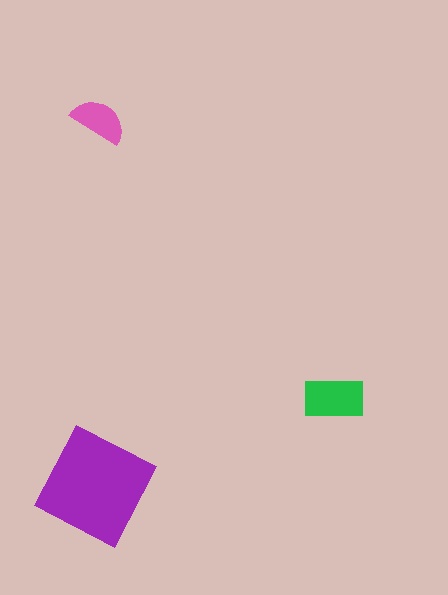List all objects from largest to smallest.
The purple diamond, the green rectangle, the pink semicircle.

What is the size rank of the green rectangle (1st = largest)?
2nd.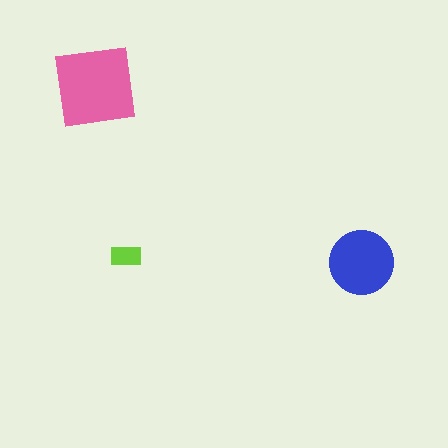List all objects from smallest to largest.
The lime rectangle, the blue circle, the pink square.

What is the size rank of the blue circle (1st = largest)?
2nd.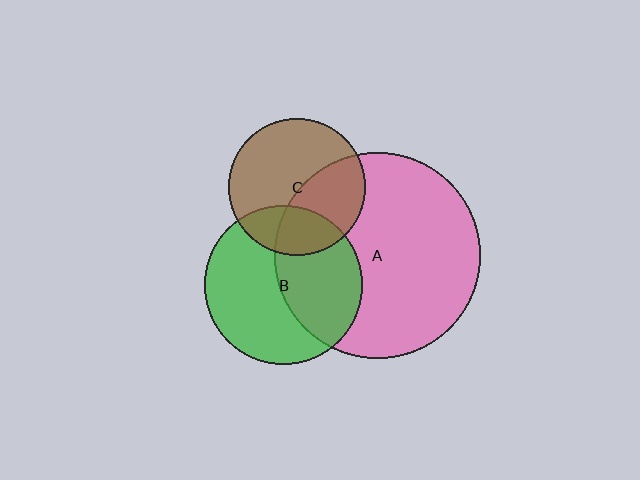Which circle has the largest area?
Circle A (pink).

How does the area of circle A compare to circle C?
Approximately 2.3 times.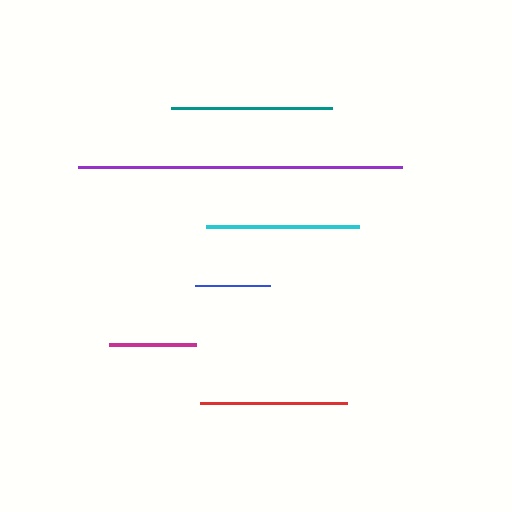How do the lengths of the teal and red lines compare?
The teal and red lines are approximately the same length.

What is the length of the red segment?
The red segment is approximately 147 pixels long.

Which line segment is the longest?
The purple line is the longest at approximately 324 pixels.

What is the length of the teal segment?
The teal segment is approximately 160 pixels long.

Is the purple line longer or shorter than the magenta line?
The purple line is longer than the magenta line.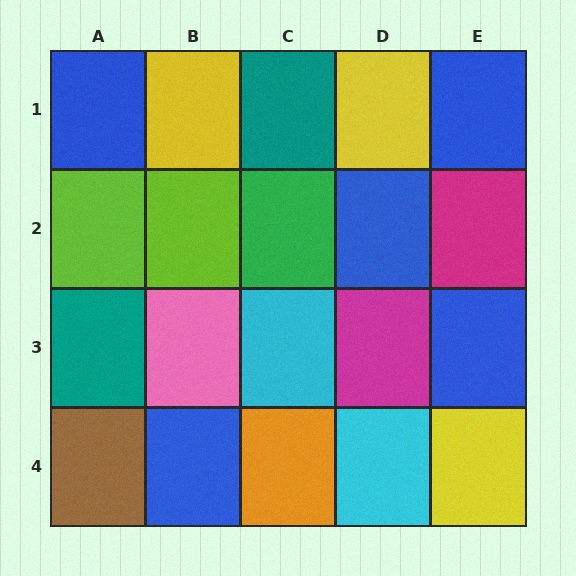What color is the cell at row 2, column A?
Lime.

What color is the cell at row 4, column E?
Yellow.